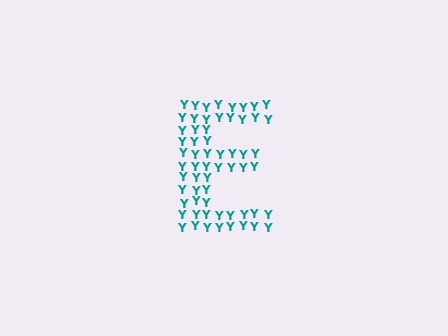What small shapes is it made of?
It is made of small letter Y's.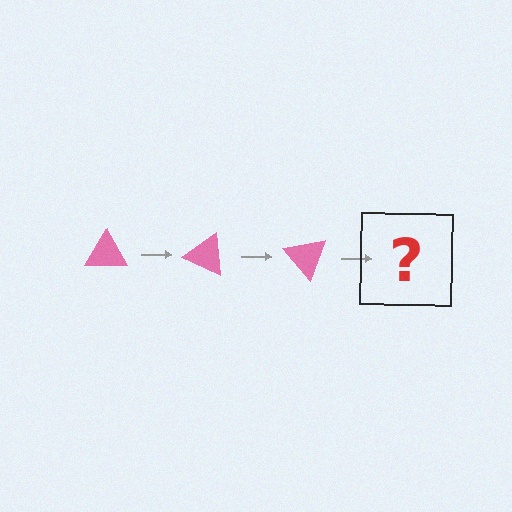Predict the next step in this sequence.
The next step is a pink triangle rotated 75 degrees.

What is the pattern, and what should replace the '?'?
The pattern is that the triangle rotates 25 degrees each step. The '?' should be a pink triangle rotated 75 degrees.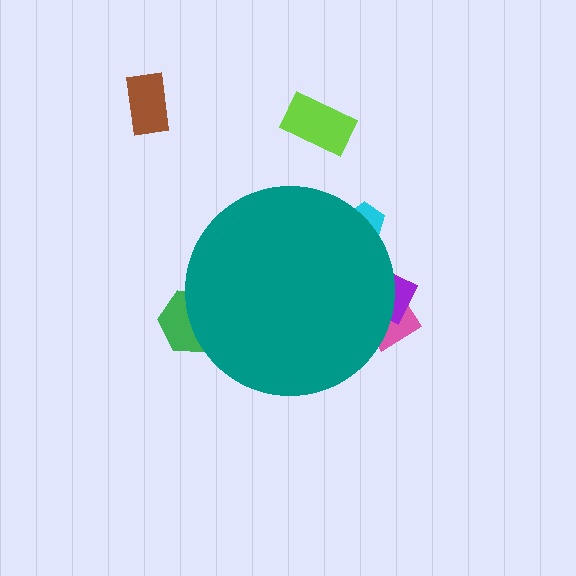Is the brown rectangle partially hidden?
No, the brown rectangle is fully visible.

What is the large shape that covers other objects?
A teal circle.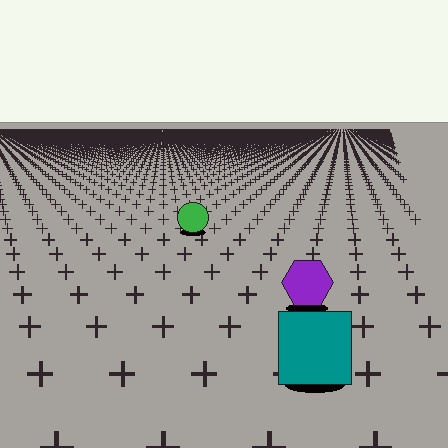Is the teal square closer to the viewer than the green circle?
Yes. The teal square is closer — you can tell from the texture gradient: the ground texture is coarser near it.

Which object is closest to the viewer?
The teal square is closest. The texture marks near it are larger and more spread out.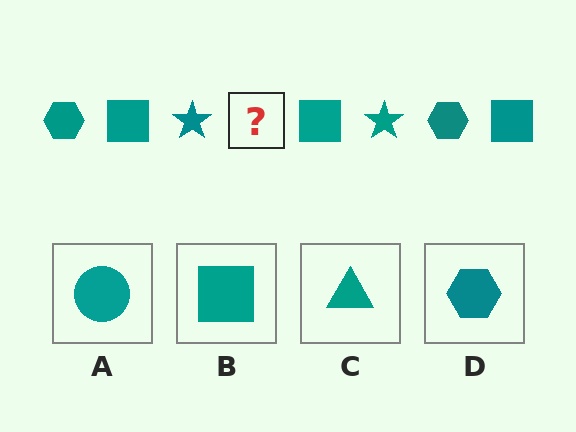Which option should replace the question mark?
Option D.